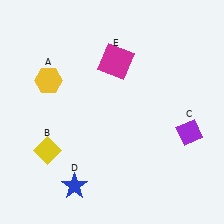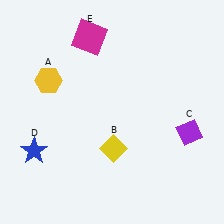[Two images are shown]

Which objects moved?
The objects that moved are: the yellow diamond (B), the blue star (D), the magenta square (E).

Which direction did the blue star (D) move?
The blue star (D) moved left.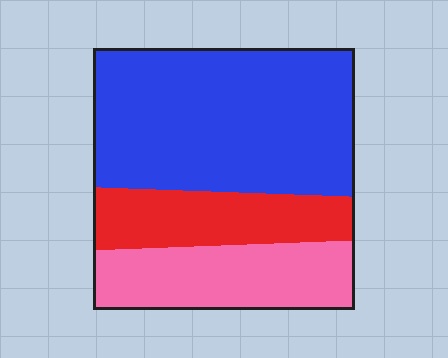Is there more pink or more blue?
Blue.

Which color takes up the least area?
Red, at roughly 20%.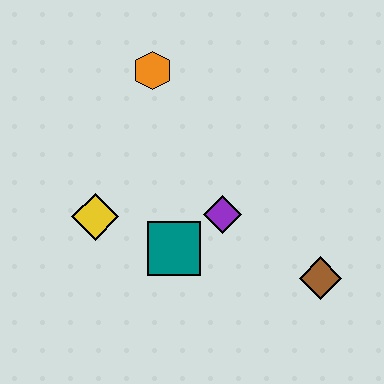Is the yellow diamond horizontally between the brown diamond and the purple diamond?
No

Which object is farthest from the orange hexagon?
The brown diamond is farthest from the orange hexagon.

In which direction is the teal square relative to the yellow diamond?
The teal square is to the right of the yellow diamond.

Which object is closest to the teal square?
The purple diamond is closest to the teal square.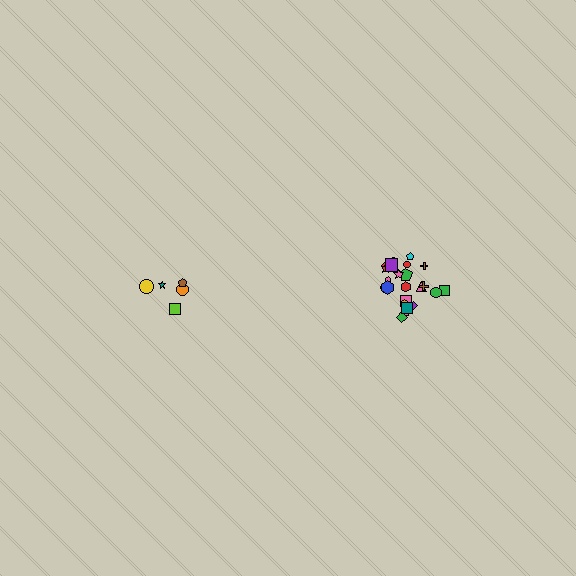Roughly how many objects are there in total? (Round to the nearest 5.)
Roughly 30 objects in total.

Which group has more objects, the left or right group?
The right group.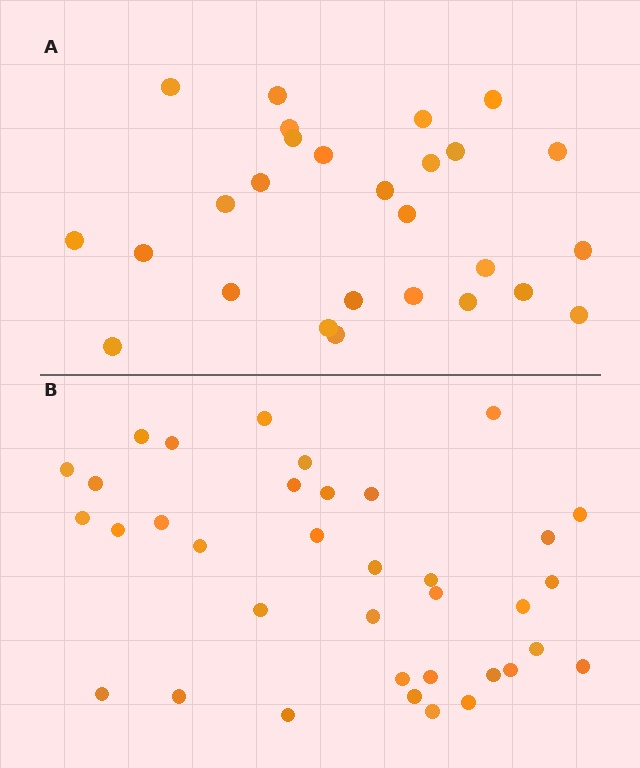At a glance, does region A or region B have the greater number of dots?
Region B (the bottom region) has more dots.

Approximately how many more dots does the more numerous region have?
Region B has roughly 8 or so more dots than region A.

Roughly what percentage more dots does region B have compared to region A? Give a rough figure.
About 35% more.